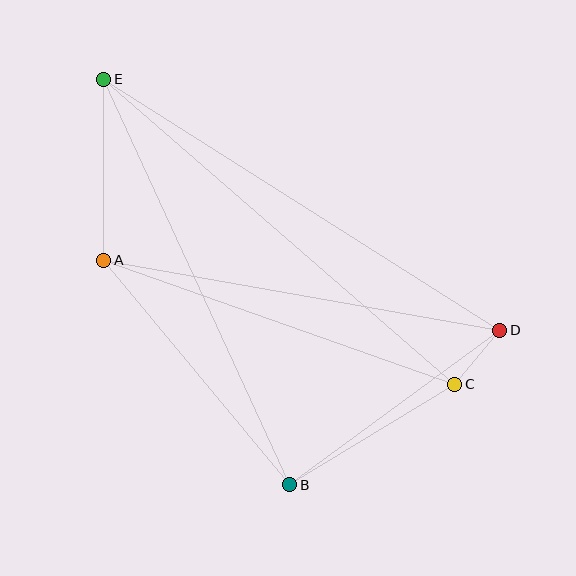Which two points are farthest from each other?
Points D and E are farthest from each other.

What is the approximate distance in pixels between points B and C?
The distance between B and C is approximately 193 pixels.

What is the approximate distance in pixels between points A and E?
The distance between A and E is approximately 181 pixels.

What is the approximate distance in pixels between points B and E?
The distance between B and E is approximately 446 pixels.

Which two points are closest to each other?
Points C and D are closest to each other.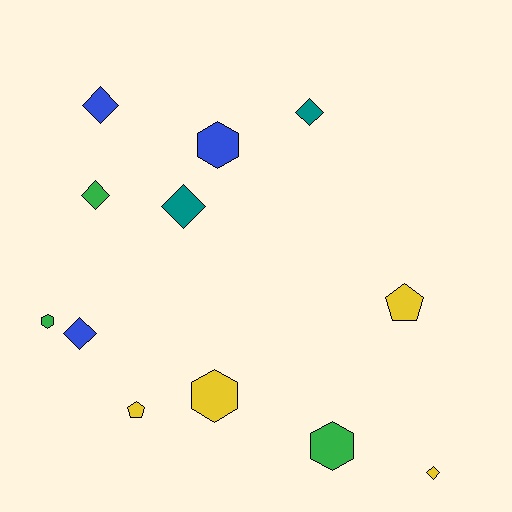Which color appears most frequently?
Yellow, with 4 objects.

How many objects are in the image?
There are 12 objects.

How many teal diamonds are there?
There are 2 teal diamonds.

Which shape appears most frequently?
Diamond, with 6 objects.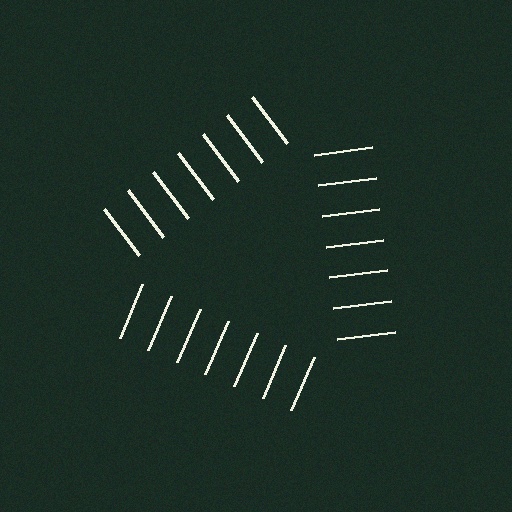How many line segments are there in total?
21 — 7 along each of the 3 edges.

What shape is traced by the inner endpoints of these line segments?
An illusory triangle — the line segments terminate on its edges but no continuous stroke is drawn.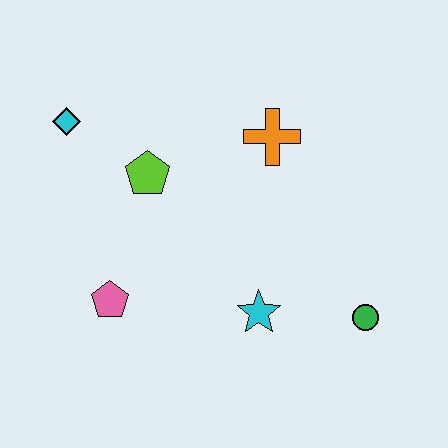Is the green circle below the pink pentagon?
Yes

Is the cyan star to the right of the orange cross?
No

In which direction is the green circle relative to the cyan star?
The green circle is to the right of the cyan star.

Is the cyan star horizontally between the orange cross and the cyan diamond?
Yes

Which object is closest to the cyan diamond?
The lime pentagon is closest to the cyan diamond.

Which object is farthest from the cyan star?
The cyan diamond is farthest from the cyan star.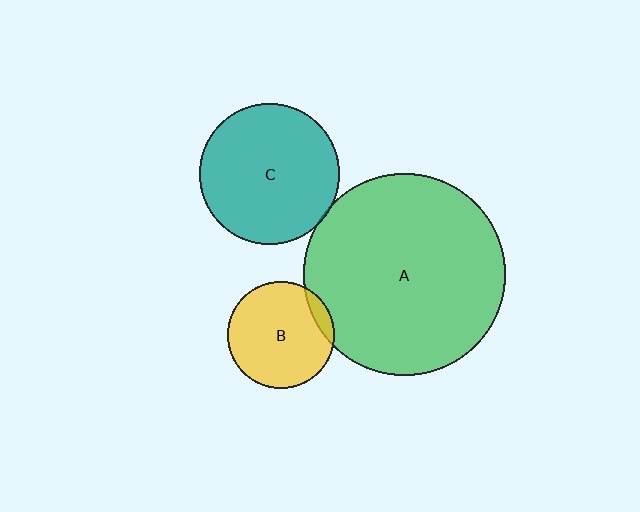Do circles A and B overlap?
Yes.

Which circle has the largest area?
Circle A (green).